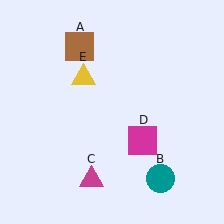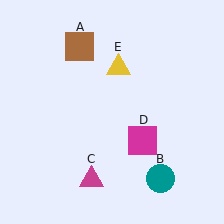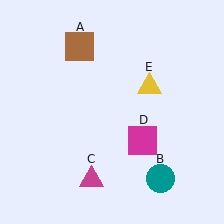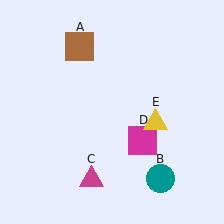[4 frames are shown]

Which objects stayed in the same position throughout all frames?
Brown square (object A) and teal circle (object B) and magenta triangle (object C) and magenta square (object D) remained stationary.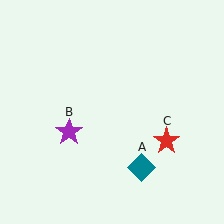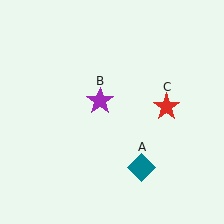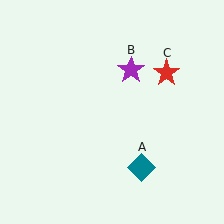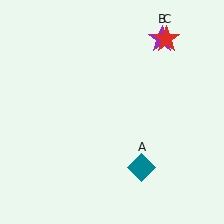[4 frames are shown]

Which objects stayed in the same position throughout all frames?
Teal diamond (object A) remained stationary.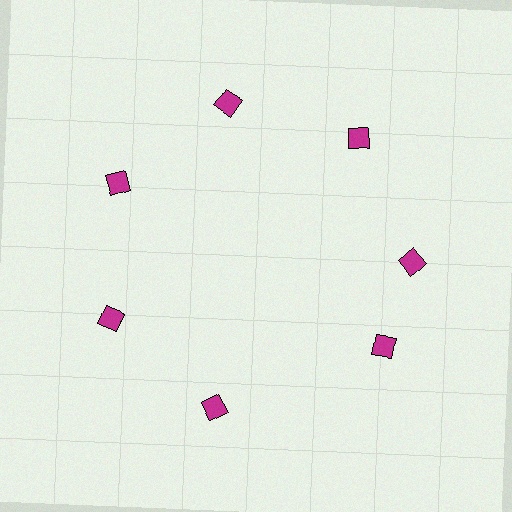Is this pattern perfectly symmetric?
No. The 7 magenta diamonds are arranged in a ring, but one element near the 5 o'clock position is rotated out of alignment along the ring, breaking the 7-fold rotational symmetry.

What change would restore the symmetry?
The symmetry would be restored by rotating it back into even spacing with its neighbors so that all 7 diamonds sit at equal angles and equal distance from the center.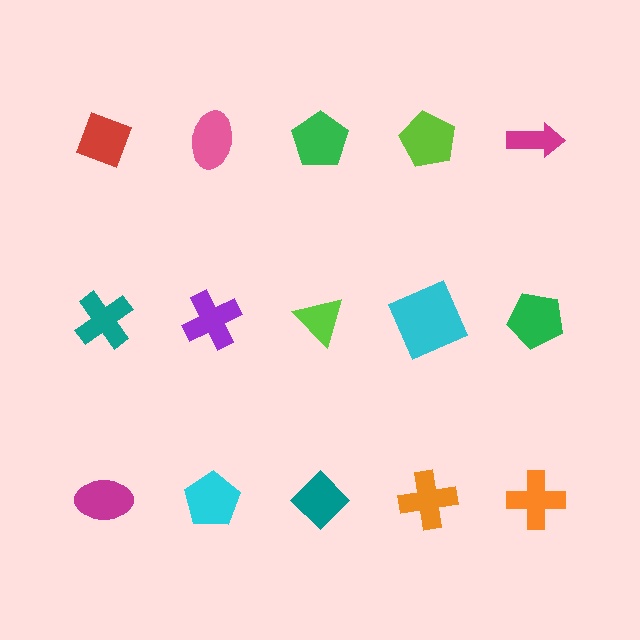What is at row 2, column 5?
A green pentagon.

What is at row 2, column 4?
A cyan square.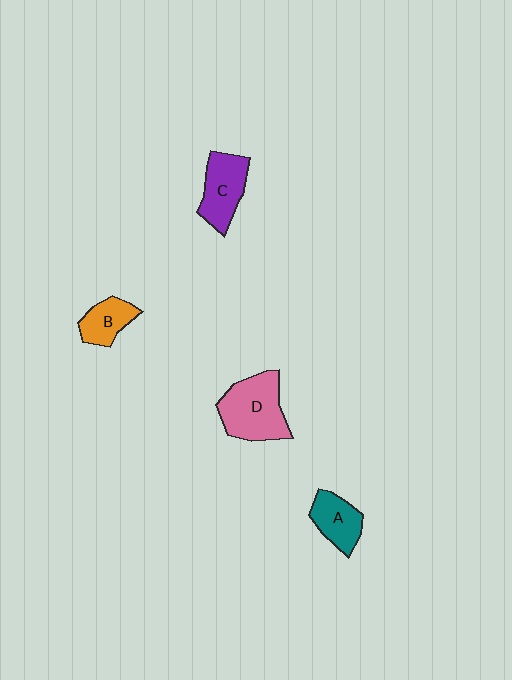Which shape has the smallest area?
Shape B (orange).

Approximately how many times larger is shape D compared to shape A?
Approximately 1.7 times.